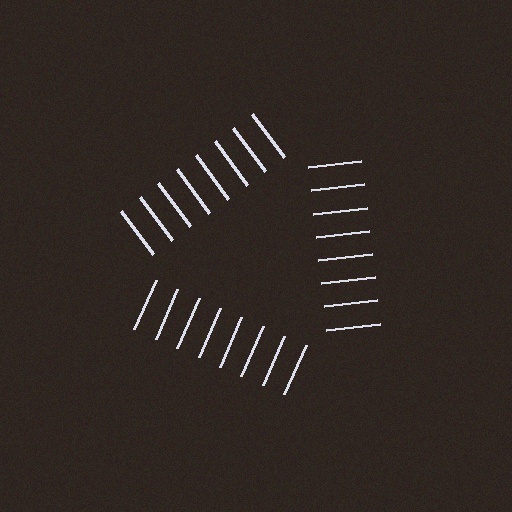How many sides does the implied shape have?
3 sides — the line-ends trace a triangle.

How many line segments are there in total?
24 — 8 along each of the 3 edges.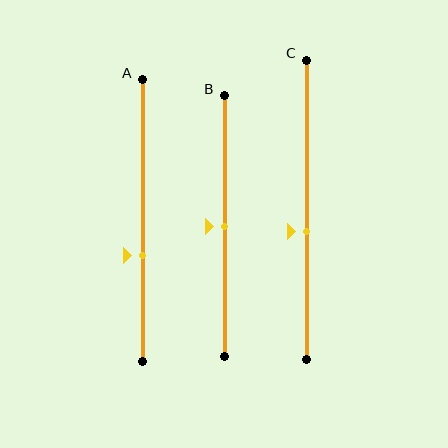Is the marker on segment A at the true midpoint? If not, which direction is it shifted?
No, the marker on segment A is shifted downward by about 12% of the segment length.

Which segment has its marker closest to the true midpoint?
Segment B has its marker closest to the true midpoint.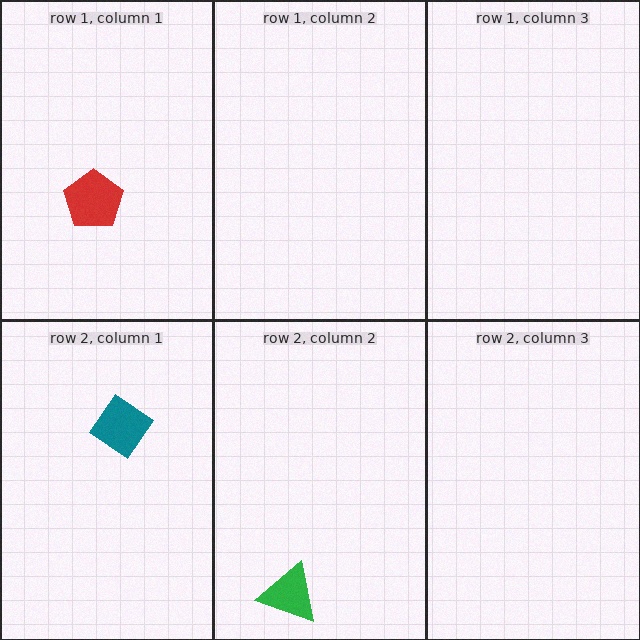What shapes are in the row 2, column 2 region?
The green triangle.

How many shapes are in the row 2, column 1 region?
1.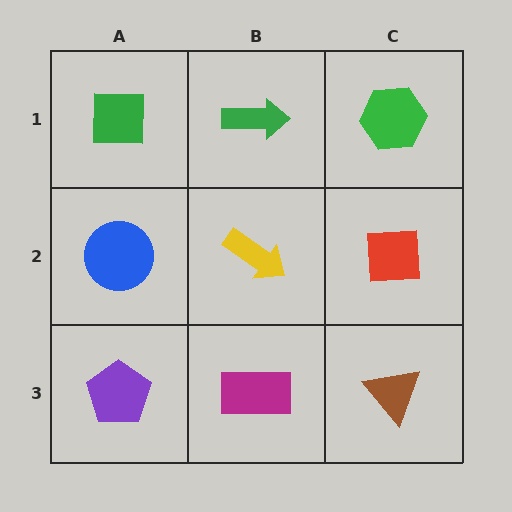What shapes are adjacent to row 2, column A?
A green square (row 1, column A), a purple pentagon (row 3, column A), a yellow arrow (row 2, column B).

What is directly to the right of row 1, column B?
A green hexagon.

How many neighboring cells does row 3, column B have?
3.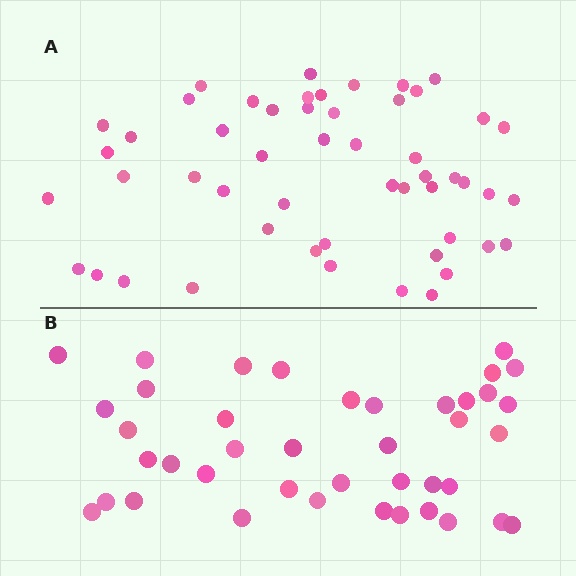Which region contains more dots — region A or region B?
Region A (the top region) has more dots.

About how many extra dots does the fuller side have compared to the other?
Region A has roughly 12 or so more dots than region B.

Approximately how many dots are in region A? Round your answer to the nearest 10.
About 50 dots. (The exact count is 52, which rounds to 50.)